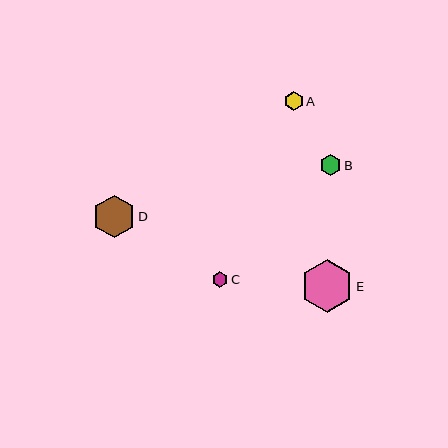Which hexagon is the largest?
Hexagon E is the largest with a size of approximately 52 pixels.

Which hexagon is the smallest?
Hexagon C is the smallest with a size of approximately 16 pixels.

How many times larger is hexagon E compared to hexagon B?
Hexagon E is approximately 2.5 times the size of hexagon B.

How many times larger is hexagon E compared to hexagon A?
Hexagon E is approximately 2.8 times the size of hexagon A.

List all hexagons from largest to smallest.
From largest to smallest: E, D, B, A, C.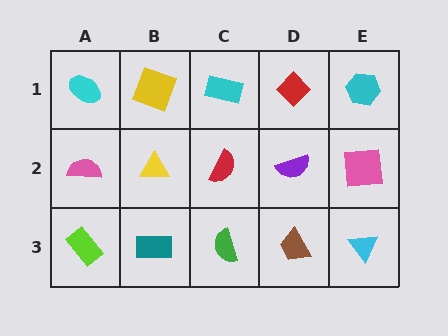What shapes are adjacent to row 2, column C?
A cyan rectangle (row 1, column C), a green semicircle (row 3, column C), a yellow triangle (row 2, column B), a purple semicircle (row 2, column D).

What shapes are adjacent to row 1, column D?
A purple semicircle (row 2, column D), a cyan rectangle (row 1, column C), a cyan hexagon (row 1, column E).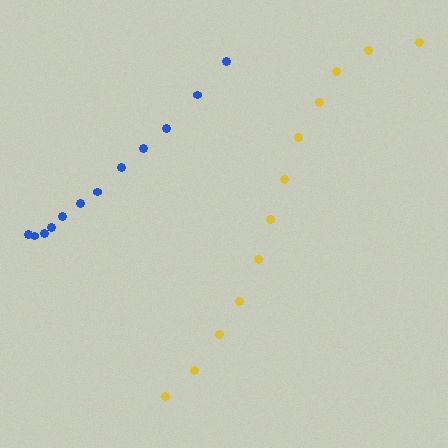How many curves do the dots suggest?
There are 2 distinct paths.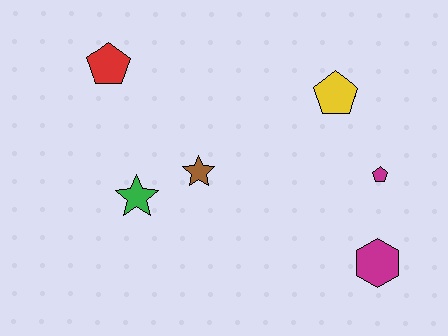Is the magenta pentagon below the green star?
No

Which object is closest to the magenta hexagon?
The magenta pentagon is closest to the magenta hexagon.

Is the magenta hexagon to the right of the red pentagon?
Yes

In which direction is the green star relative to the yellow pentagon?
The green star is to the left of the yellow pentagon.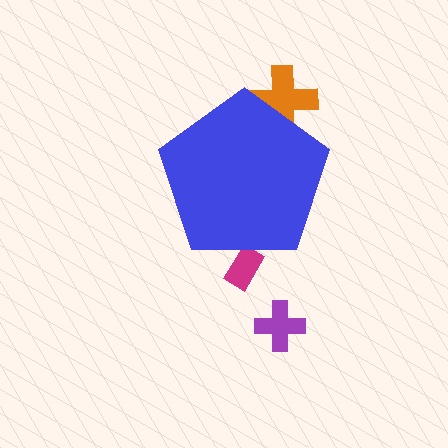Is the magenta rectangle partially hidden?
Yes, the magenta rectangle is partially hidden behind the blue pentagon.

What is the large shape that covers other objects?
A blue pentagon.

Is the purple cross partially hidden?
No, the purple cross is fully visible.